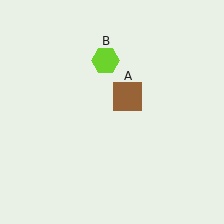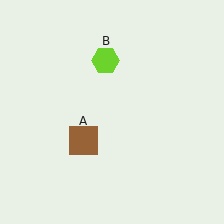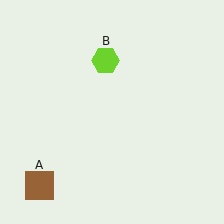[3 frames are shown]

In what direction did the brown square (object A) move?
The brown square (object A) moved down and to the left.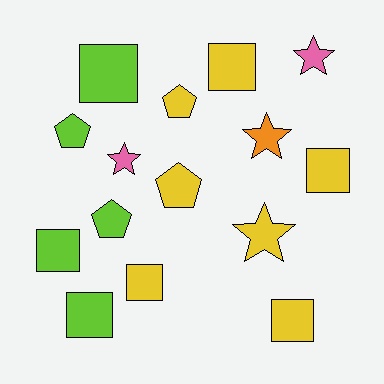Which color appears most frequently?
Yellow, with 7 objects.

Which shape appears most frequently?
Square, with 7 objects.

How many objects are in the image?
There are 15 objects.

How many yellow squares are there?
There are 4 yellow squares.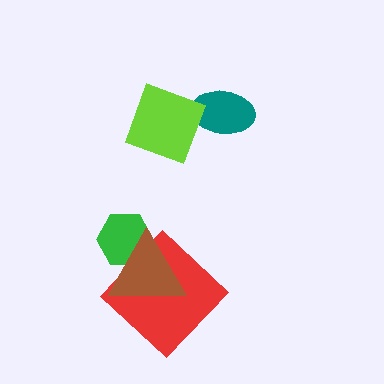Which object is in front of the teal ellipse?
The lime diamond is in front of the teal ellipse.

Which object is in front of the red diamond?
The brown triangle is in front of the red diamond.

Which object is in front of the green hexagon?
The brown triangle is in front of the green hexagon.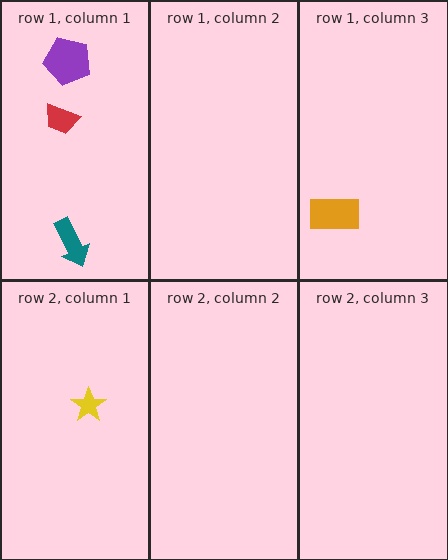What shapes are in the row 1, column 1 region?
The red trapezoid, the teal arrow, the purple pentagon.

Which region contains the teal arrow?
The row 1, column 1 region.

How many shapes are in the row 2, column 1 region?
1.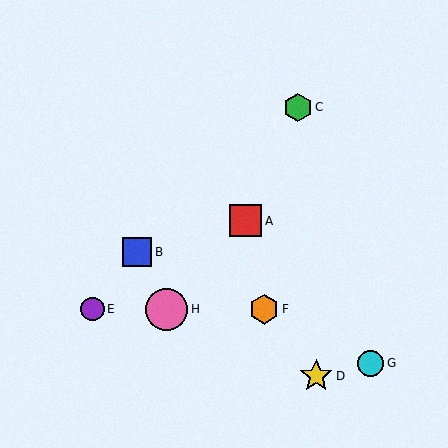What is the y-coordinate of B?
Object B is at y≈252.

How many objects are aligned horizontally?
3 objects (E, F, H) are aligned horizontally.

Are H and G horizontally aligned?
No, H is at y≈309 and G is at y≈363.